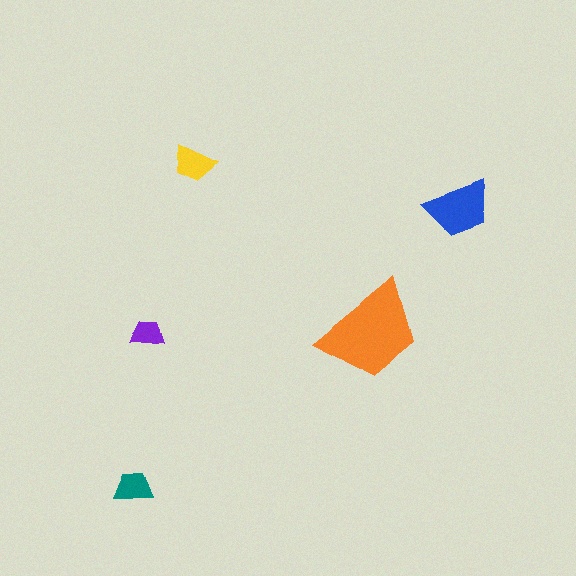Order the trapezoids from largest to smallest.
the orange one, the blue one, the yellow one, the teal one, the purple one.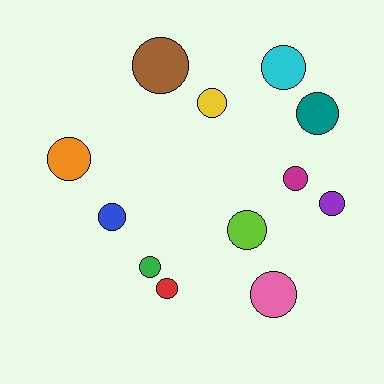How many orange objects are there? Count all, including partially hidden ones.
There is 1 orange object.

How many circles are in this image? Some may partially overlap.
There are 12 circles.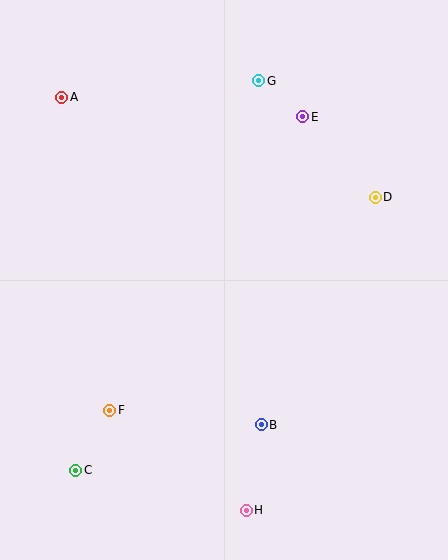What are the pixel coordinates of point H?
Point H is at (246, 510).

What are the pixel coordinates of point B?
Point B is at (261, 425).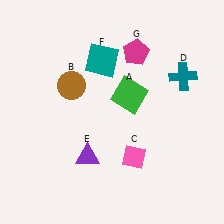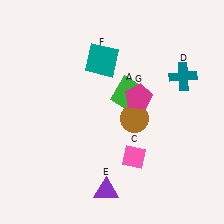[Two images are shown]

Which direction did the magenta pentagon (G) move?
The magenta pentagon (G) moved down.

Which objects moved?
The objects that moved are: the brown circle (B), the purple triangle (E), the magenta pentagon (G).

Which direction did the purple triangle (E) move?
The purple triangle (E) moved down.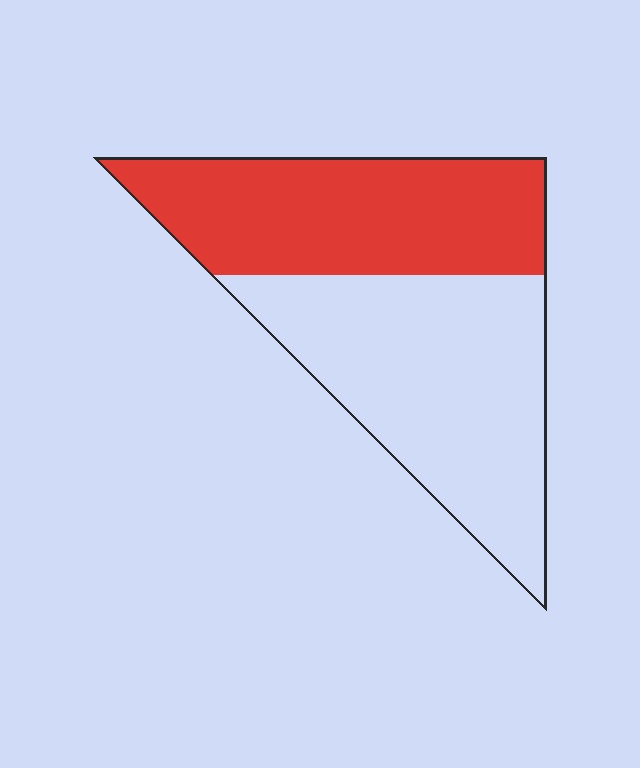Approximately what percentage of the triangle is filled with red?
Approximately 45%.